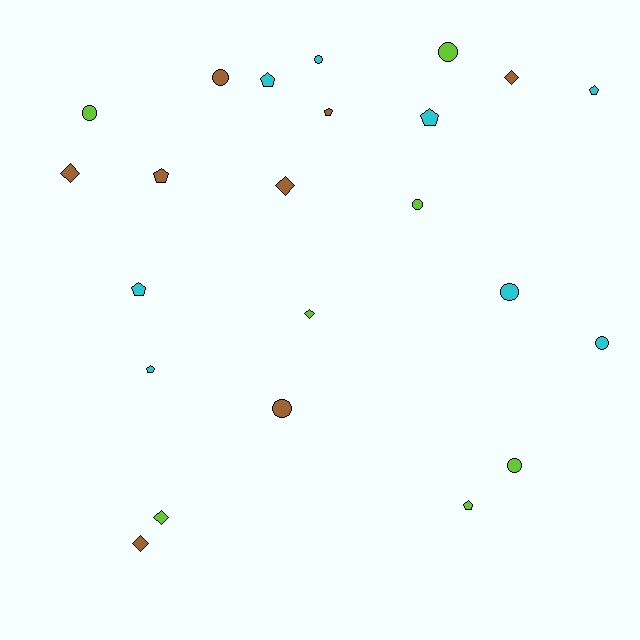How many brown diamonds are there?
There are 4 brown diamonds.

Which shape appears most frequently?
Circle, with 9 objects.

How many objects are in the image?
There are 23 objects.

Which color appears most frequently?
Brown, with 8 objects.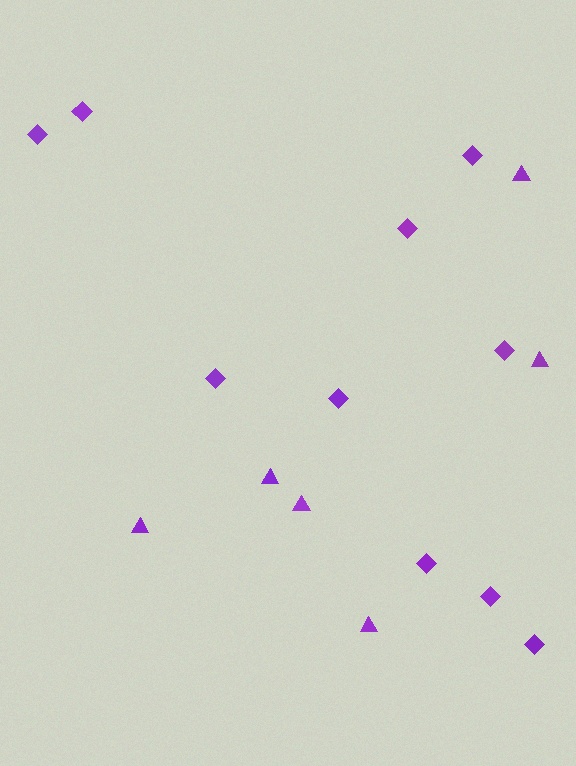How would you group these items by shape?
There are 2 groups: one group of triangles (6) and one group of diamonds (10).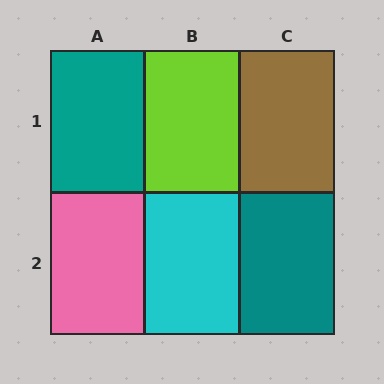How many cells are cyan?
1 cell is cyan.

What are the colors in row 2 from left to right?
Pink, cyan, teal.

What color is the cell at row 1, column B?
Lime.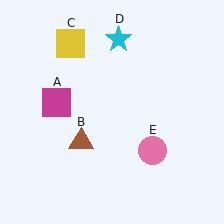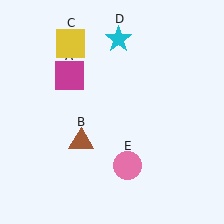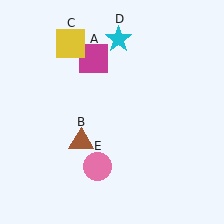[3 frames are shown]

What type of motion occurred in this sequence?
The magenta square (object A), pink circle (object E) rotated clockwise around the center of the scene.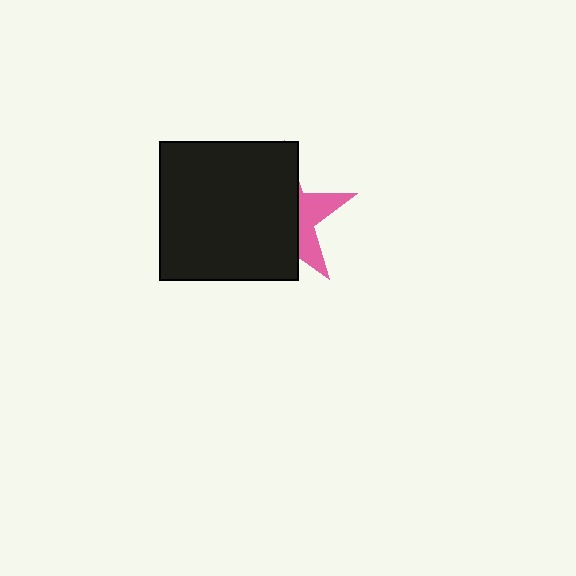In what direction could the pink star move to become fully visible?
The pink star could move right. That would shift it out from behind the black square entirely.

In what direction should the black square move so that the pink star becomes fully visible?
The black square should move left. That is the shortest direction to clear the overlap and leave the pink star fully visible.